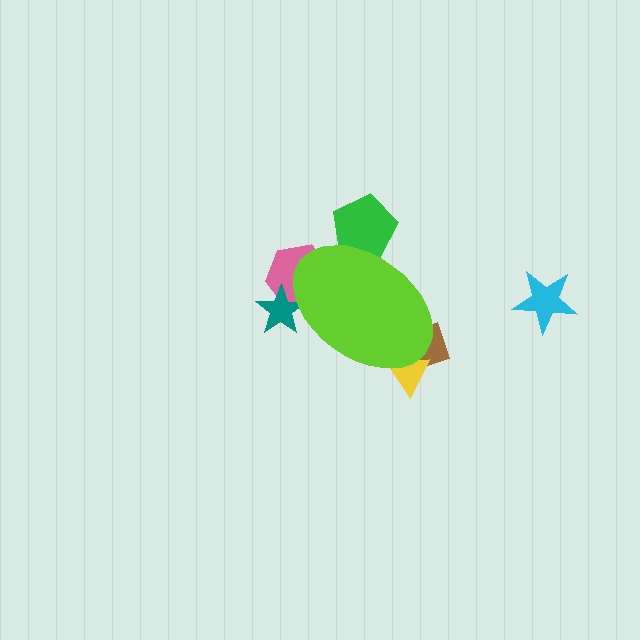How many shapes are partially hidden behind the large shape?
5 shapes are partially hidden.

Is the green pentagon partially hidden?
Yes, the green pentagon is partially hidden behind the lime ellipse.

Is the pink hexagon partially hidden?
Yes, the pink hexagon is partially hidden behind the lime ellipse.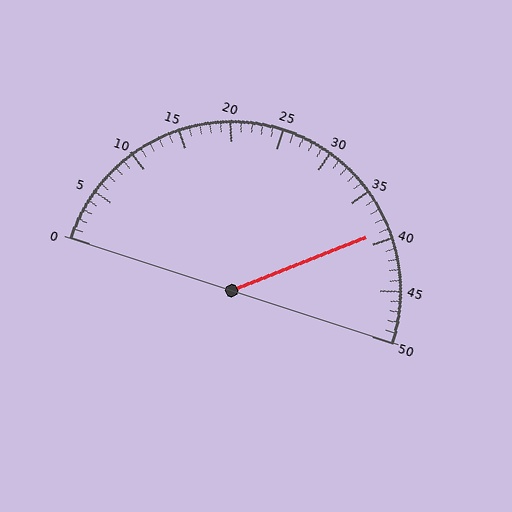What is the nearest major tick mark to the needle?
The nearest major tick mark is 40.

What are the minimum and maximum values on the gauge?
The gauge ranges from 0 to 50.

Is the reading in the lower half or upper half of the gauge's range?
The reading is in the upper half of the range (0 to 50).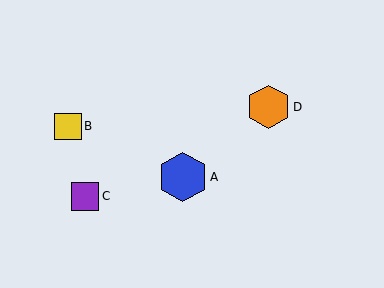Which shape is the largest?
The blue hexagon (labeled A) is the largest.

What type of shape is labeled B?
Shape B is a yellow square.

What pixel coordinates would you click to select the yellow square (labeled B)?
Click at (68, 126) to select the yellow square B.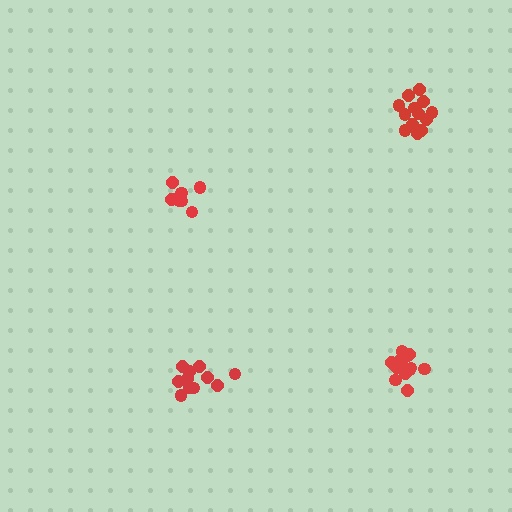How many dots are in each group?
Group 1: 13 dots, Group 2: 11 dots, Group 3: 13 dots, Group 4: 8 dots (45 total).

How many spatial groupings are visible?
There are 4 spatial groupings.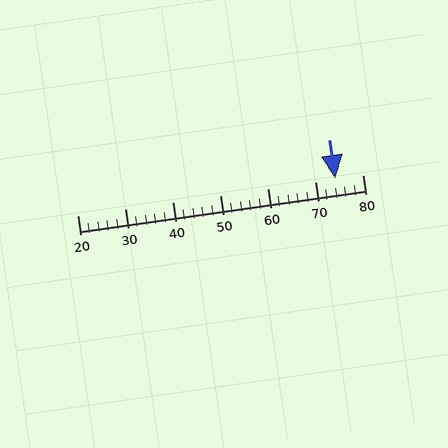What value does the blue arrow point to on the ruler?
The blue arrow points to approximately 74.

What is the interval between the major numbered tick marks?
The major tick marks are spaced 10 units apart.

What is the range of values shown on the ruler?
The ruler shows values from 20 to 80.